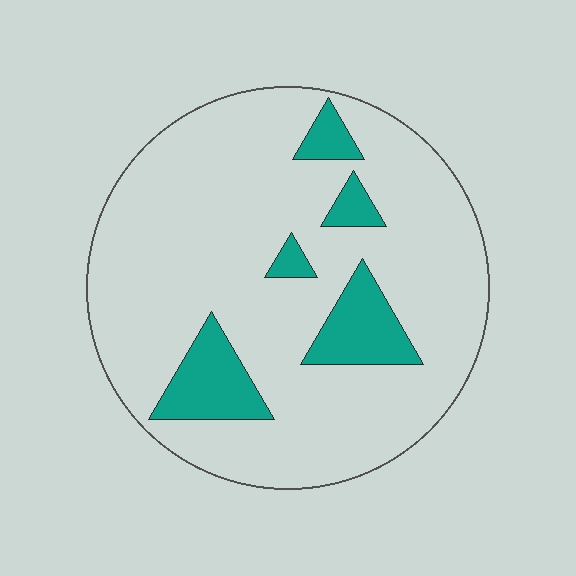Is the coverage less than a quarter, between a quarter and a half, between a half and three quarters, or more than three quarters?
Less than a quarter.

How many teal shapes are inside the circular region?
5.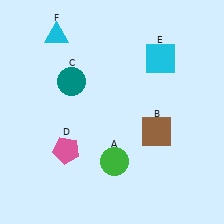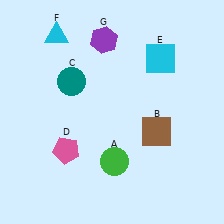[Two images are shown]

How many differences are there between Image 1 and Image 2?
There is 1 difference between the two images.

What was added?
A purple hexagon (G) was added in Image 2.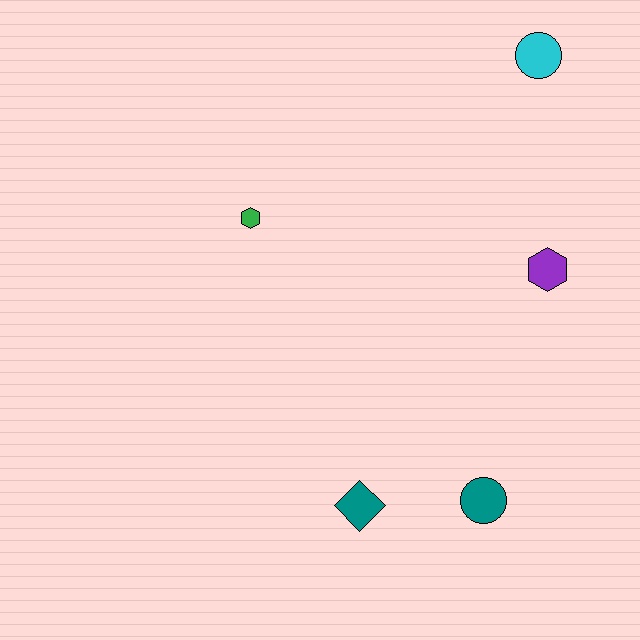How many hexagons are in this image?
There are 2 hexagons.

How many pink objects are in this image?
There are no pink objects.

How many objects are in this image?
There are 5 objects.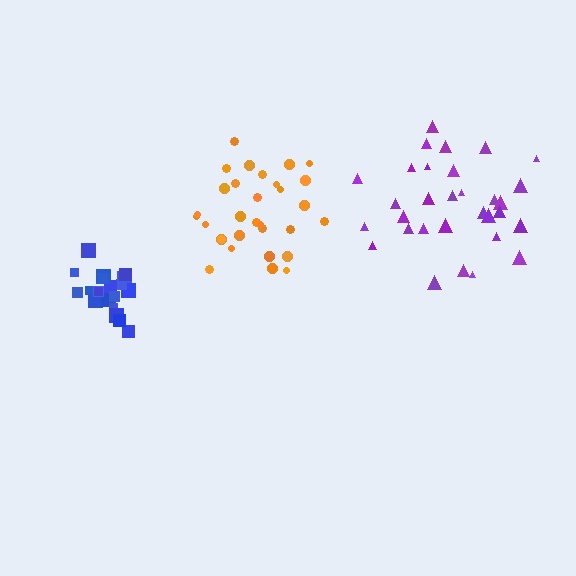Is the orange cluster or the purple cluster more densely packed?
Orange.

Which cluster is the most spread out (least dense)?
Purple.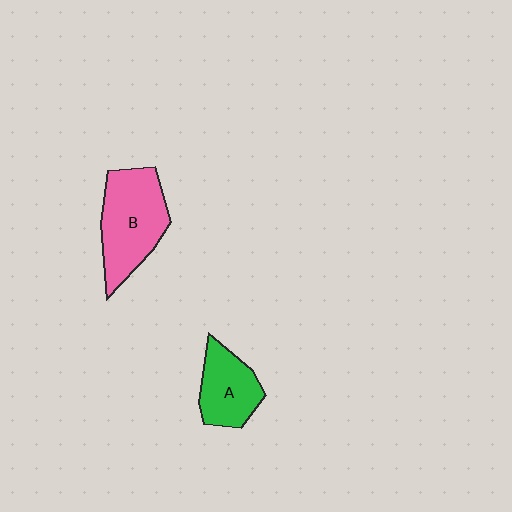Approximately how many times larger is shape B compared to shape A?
Approximately 1.5 times.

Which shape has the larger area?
Shape B (pink).